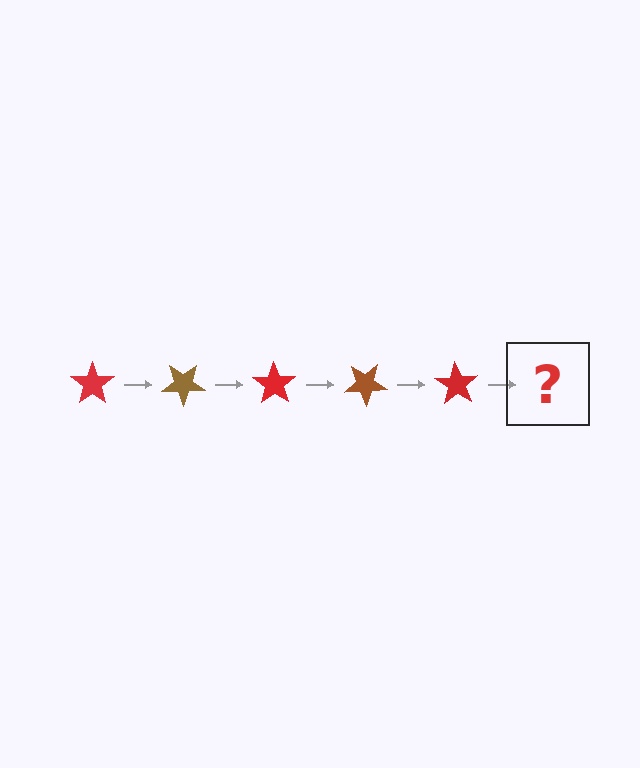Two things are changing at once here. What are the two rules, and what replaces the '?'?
The two rules are that it rotates 35 degrees each step and the color cycles through red and brown. The '?' should be a brown star, rotated 175 degrees from the start.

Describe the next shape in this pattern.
It should be a brown star, rotated 175 degrees from the start.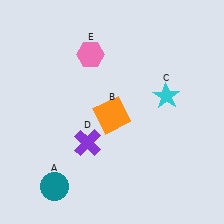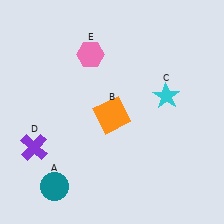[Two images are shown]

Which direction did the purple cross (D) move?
The purple cross (D) moved left.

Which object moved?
The purple cross (D) moved left.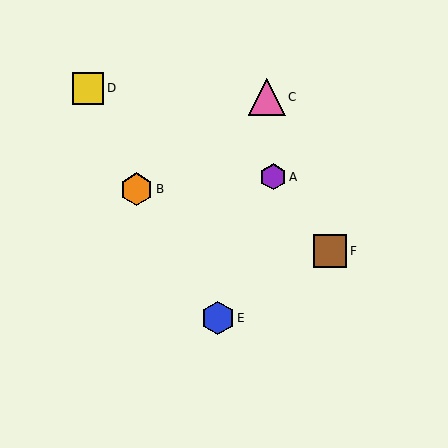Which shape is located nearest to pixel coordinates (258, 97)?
The pink triangle (labeled C) at (267, 97) is nearest to that location.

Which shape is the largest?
The pink triangle (labeled C) is the largest.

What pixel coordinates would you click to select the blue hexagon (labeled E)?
Click at (218, 318) to select the blue hexagon E.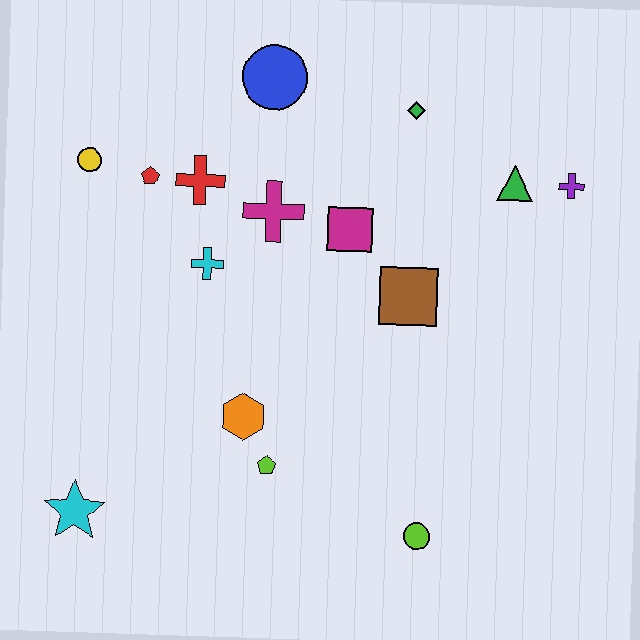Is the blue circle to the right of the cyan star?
Yes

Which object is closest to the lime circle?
The lime pentagon is closest to the lime circle.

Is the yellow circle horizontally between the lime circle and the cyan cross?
No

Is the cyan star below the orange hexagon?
Yes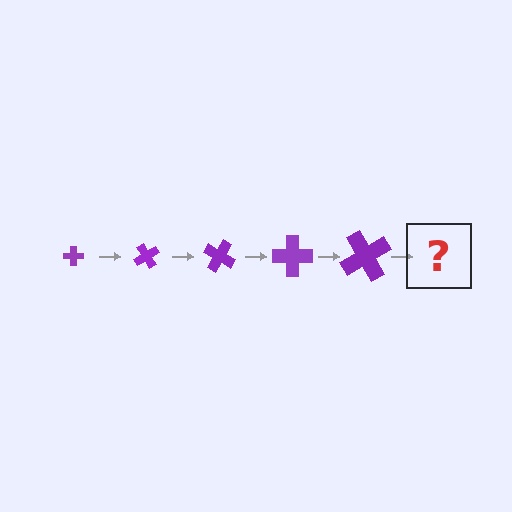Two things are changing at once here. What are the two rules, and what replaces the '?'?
The two rules are that the cross grows larger each step and it rotates 60 degrees each step. The '?' should be a cross, larger than the previous one and rotated 300 degrees from the start.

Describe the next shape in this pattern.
It should be a cross, larger than the previous one and rotated 300 degrees from the start.